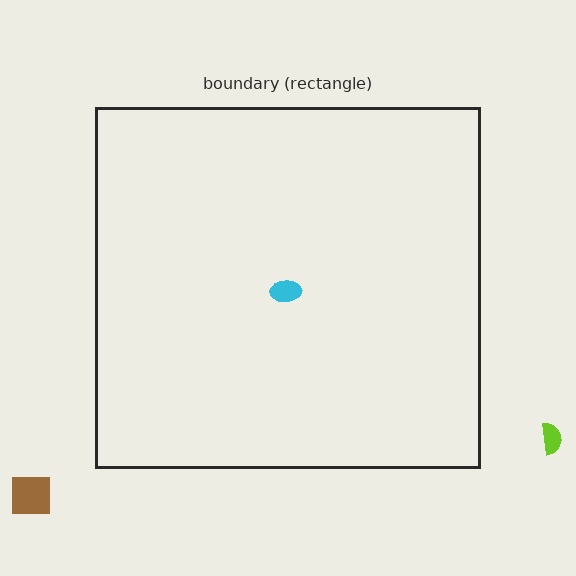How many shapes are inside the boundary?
1 inside, 2 outside.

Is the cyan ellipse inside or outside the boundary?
Inside.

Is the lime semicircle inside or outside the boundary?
Outside.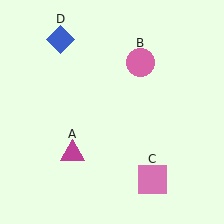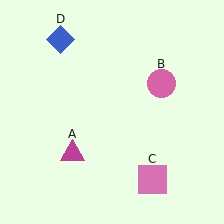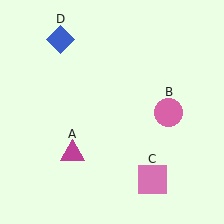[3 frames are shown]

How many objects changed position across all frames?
1 object changed position: pink circle (object B).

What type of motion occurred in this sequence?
The pink circle (object B) rotated clockwise around the center of the scene.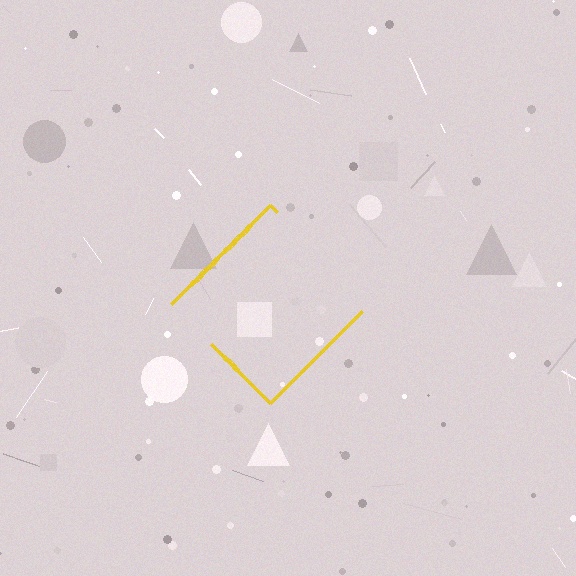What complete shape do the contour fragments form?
The contour fragments form a diamond.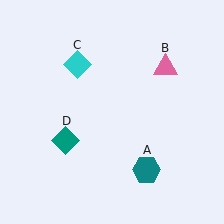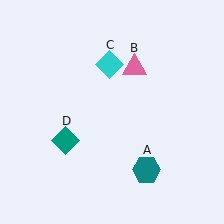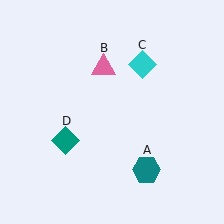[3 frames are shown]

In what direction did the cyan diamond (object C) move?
The cyan diamond (object C) moved right.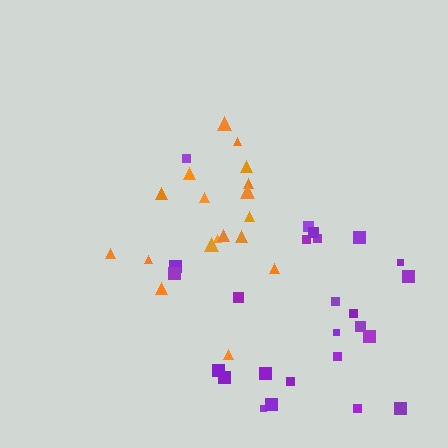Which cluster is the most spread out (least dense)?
Purple.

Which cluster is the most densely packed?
Orange.